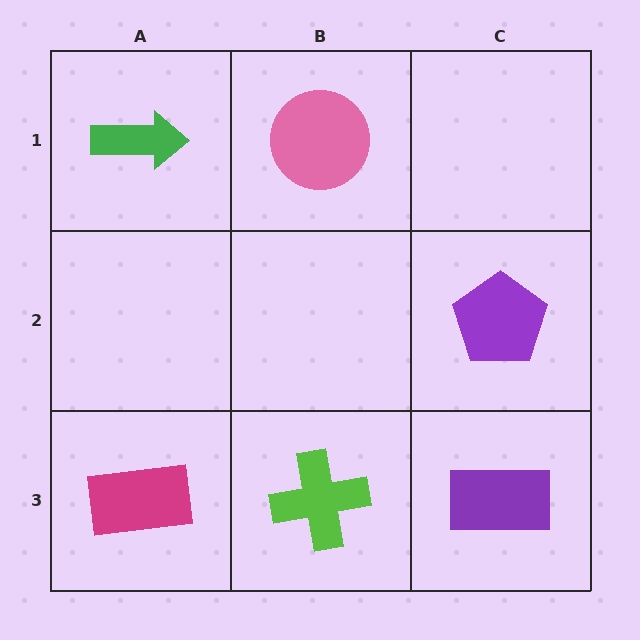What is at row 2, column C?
A purple pentagon.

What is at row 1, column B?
A pink circle.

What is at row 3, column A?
A magenta rectangle.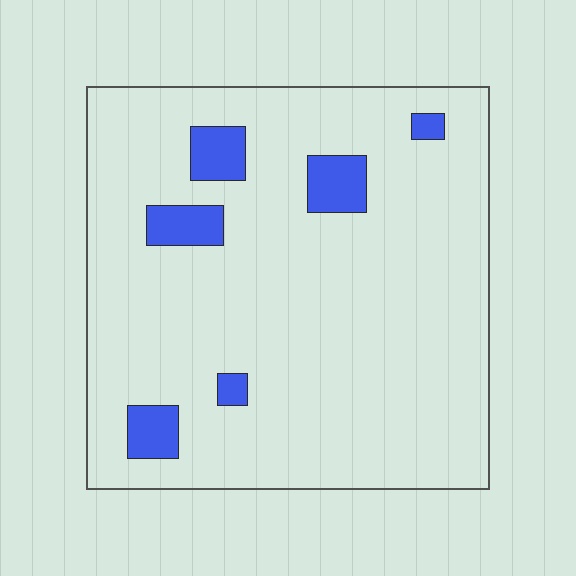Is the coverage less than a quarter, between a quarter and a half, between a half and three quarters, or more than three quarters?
Less than a quarter.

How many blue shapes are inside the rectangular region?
6.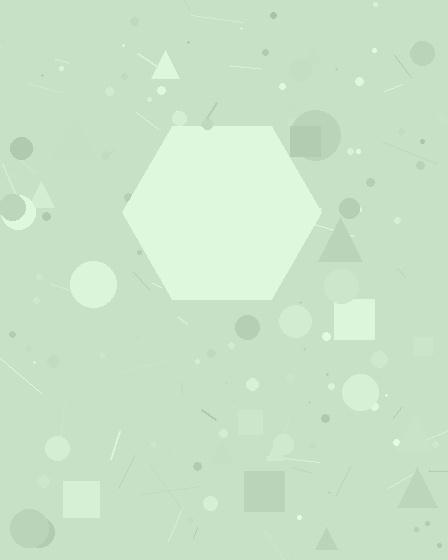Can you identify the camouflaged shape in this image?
The camouflaged shape is a hexagon.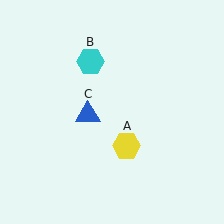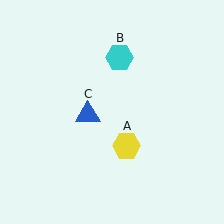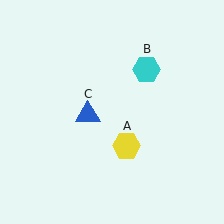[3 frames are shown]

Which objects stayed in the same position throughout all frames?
Yellow hexagon (object A) and blue triangle (object C) remained stationary.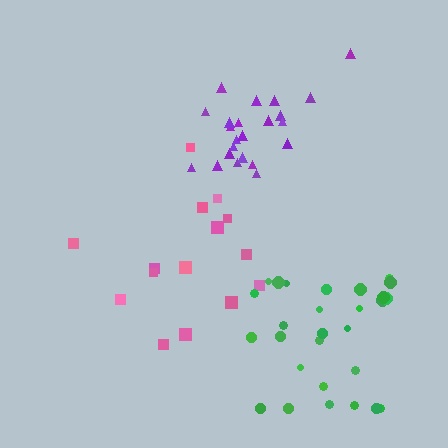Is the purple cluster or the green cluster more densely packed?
Purple.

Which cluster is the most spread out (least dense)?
Pink.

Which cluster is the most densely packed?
Purple.